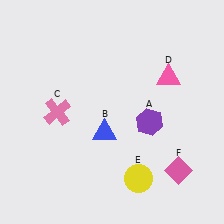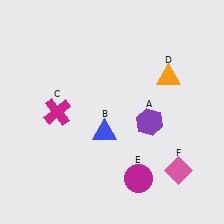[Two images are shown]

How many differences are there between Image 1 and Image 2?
There are 3 differences between the two images.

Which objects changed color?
C changed from pink to magenta. D changed from pink to orange. E changed from yellow to magenta.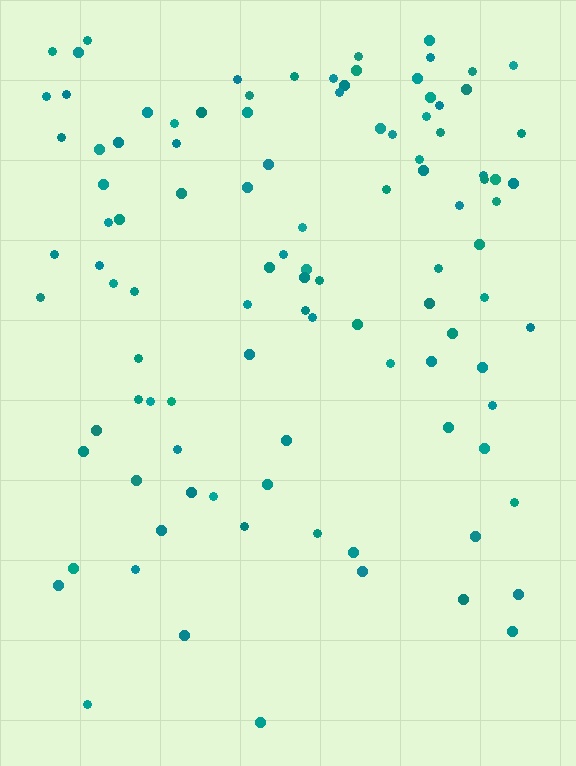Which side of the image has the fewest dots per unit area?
The bottom.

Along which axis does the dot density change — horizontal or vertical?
Vertical.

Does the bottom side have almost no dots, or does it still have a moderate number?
Still a moderate number, just noticeably fewer than the top.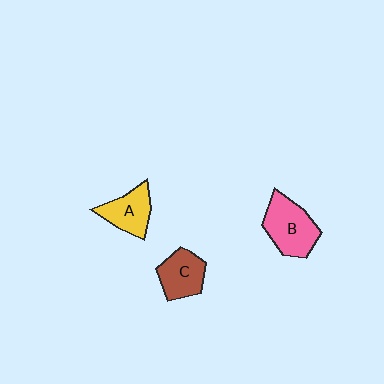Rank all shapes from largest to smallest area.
From largest to smallest: B (pink), C (brown), A (yellow).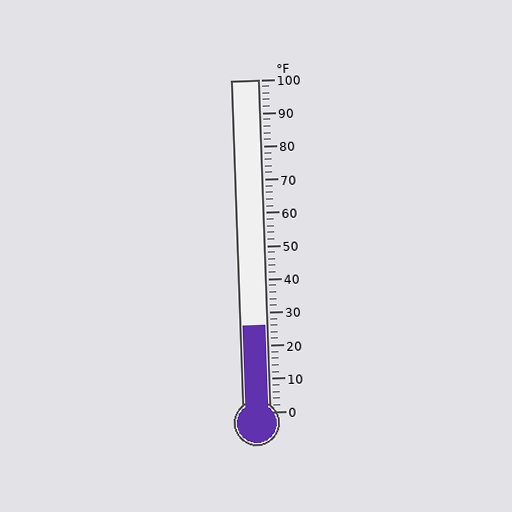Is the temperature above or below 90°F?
The temperature is below 90°F.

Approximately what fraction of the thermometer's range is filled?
The thermometer is filled to approximately 25% of its range.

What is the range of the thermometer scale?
The thermometer scale ranges from 0°F to 100°F.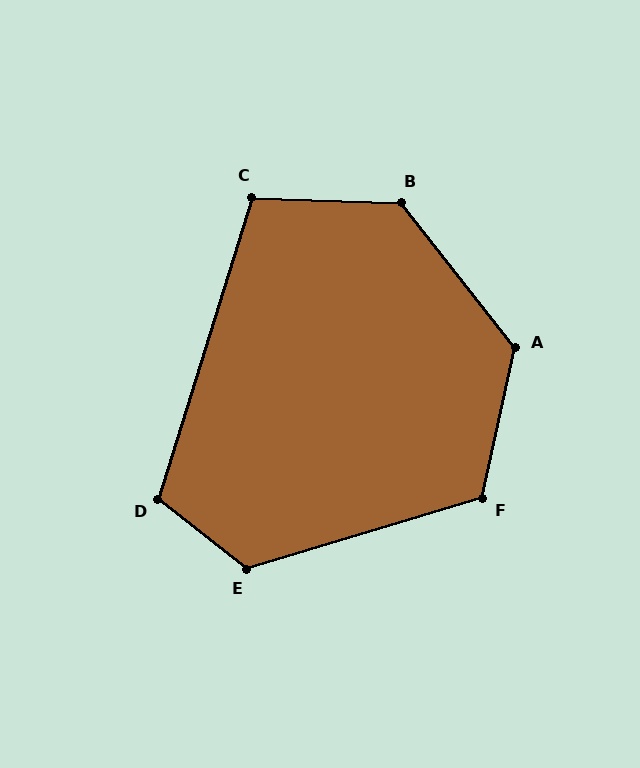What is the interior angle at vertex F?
Approximately 119 degrees (obtuse).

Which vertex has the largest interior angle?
B, at approximately 130 degrees.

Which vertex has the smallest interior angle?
C, at approximately 105 degrees.